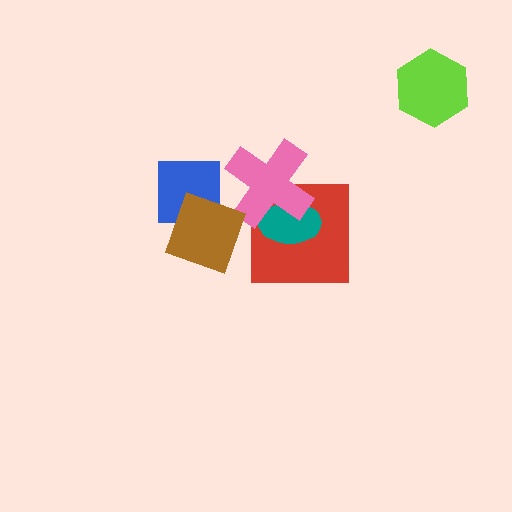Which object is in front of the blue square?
The brown square is in front of the blue square.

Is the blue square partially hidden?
Yes, it is partially covered by another shape.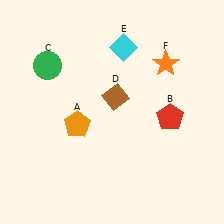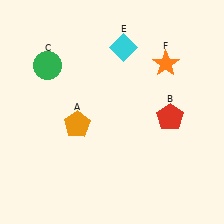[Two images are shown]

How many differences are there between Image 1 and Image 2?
There is 1 difference between the two images.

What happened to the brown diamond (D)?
The brown diamond (D) was removed in Image 2. It was in the top-right area of Image 1.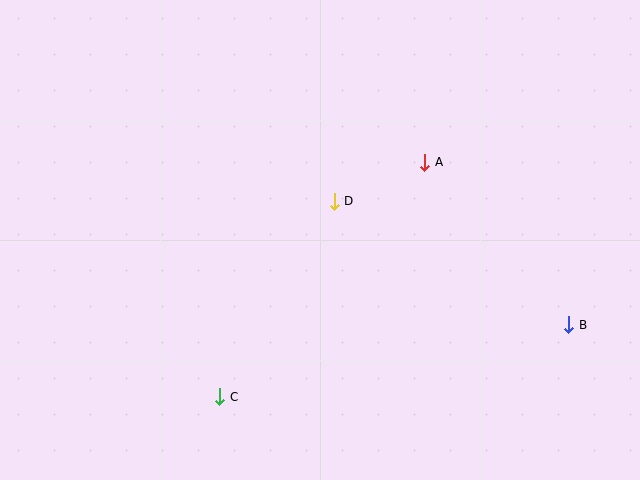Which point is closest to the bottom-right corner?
Point B is closest to the bottom-right corner.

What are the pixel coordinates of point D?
Point D is at (334, 201).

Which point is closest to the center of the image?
Point D at (334, 201) is closest to the center.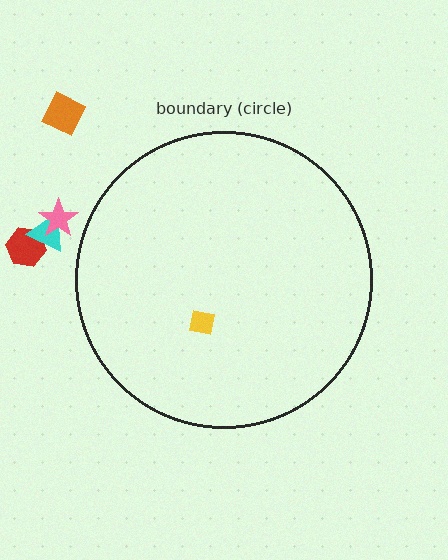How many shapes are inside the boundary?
1 inside, 4 outside.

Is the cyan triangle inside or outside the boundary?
Outside.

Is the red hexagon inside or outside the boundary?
Outside.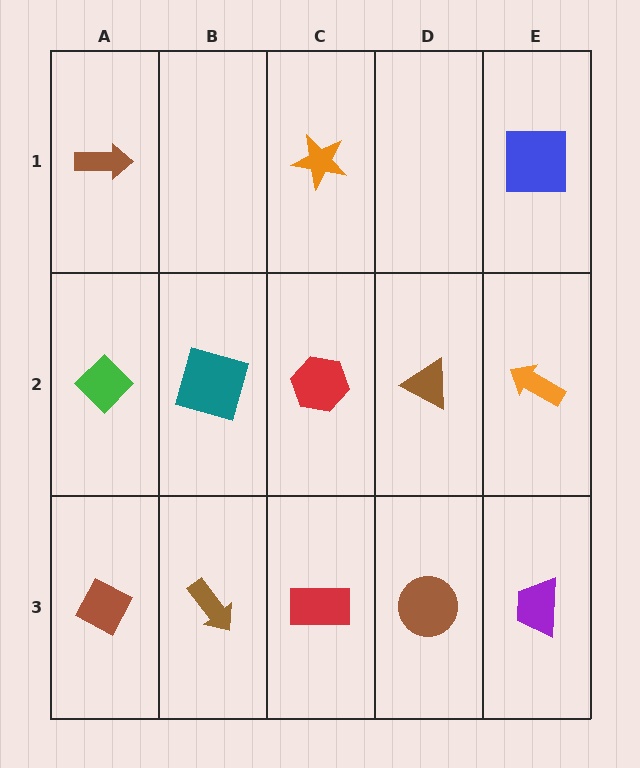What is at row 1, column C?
An orange star.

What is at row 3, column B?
A brown arrow.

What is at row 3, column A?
A brown diamond.